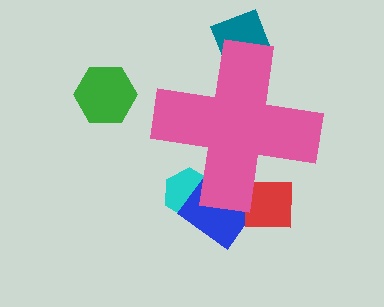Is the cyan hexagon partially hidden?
Yes, the cyan hexagon is partially hidden behind the pink cross.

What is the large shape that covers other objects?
A pink cross.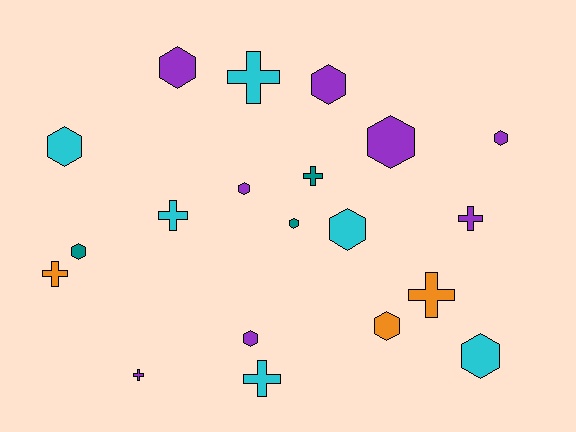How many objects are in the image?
There are 20 objects.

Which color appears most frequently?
Purple, with 8 objects.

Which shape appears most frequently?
Hexagon, with 12 objects.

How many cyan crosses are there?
There are 3 cyan crosses.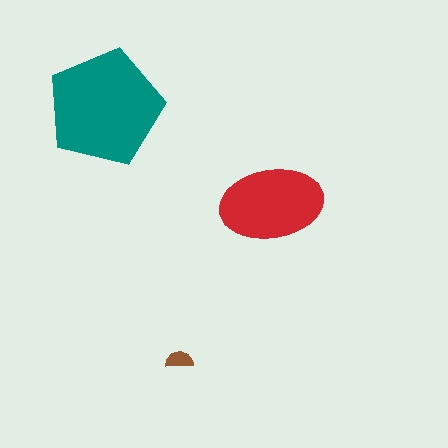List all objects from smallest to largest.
The brown semicircle, the red ellipse, the teal pentagon.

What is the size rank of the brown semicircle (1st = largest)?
3rd.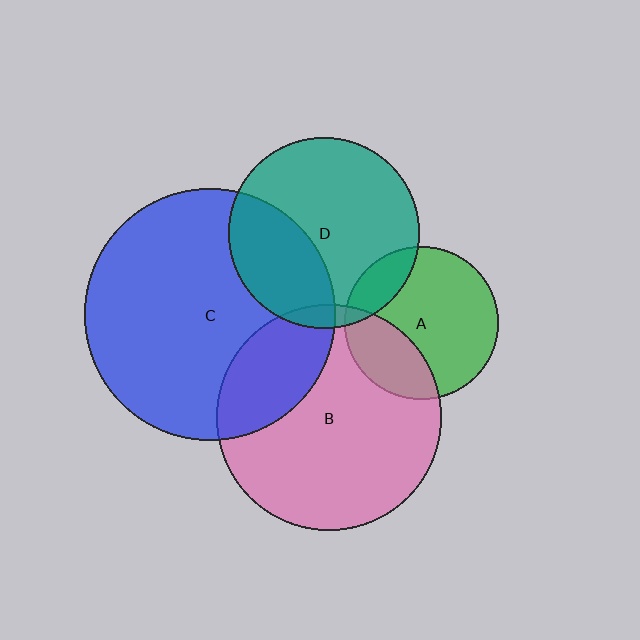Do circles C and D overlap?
Yes.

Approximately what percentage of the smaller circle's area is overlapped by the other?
Approximately 35%.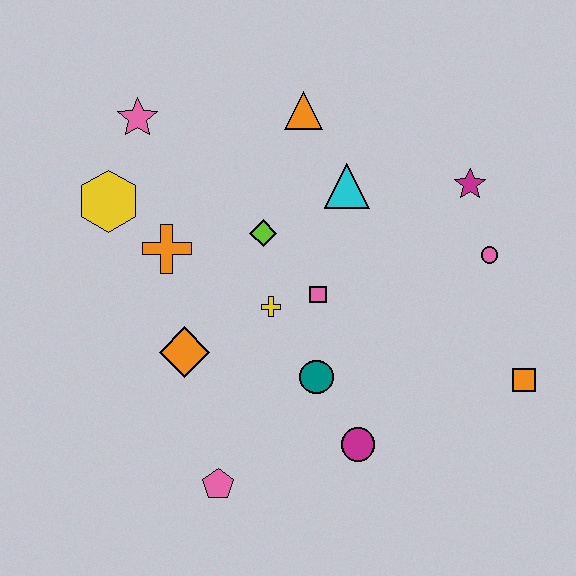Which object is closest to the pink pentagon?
The orange diamond is closest to the pink pentagon.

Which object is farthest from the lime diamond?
The orange square is farthest from the lime diamond.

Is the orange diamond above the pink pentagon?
Yes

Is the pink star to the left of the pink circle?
Yes